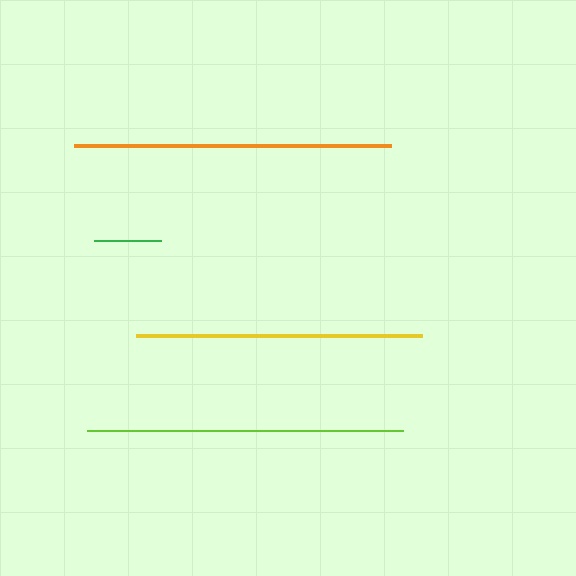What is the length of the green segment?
The green segment is approximately 67 pixels long.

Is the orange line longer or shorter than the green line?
The orange line is longer than the green line.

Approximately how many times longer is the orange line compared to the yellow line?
The orange line is approximately 1.1 times the length of the yellow line.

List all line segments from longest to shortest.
From longest to shortest: orange, lime, yellow, green.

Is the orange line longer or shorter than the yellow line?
The orange line is longer than the yellow line.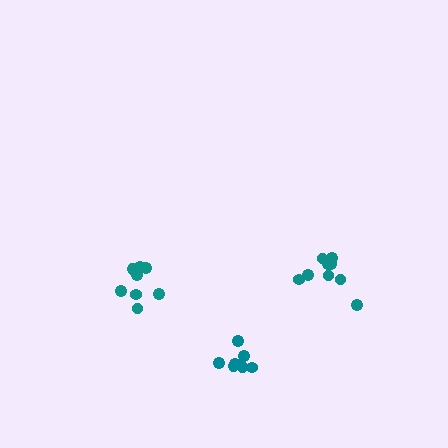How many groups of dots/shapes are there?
There are 3 groups.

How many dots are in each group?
Group 1: 8 dots, Group 2: 7 dots, Group 3: 9 dots (24 total).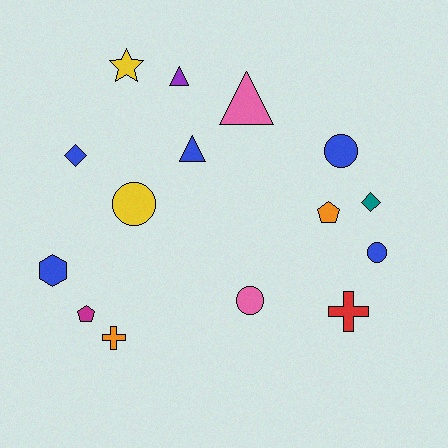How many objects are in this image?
There are 15 objects.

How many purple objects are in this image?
There is 1 purple object.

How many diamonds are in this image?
There are 2 diamonds.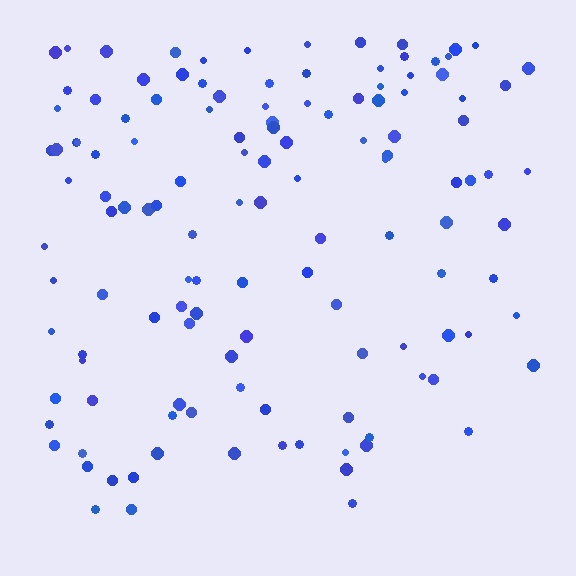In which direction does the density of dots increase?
From bottom to top, with the top side densest.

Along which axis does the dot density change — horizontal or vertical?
Vertical.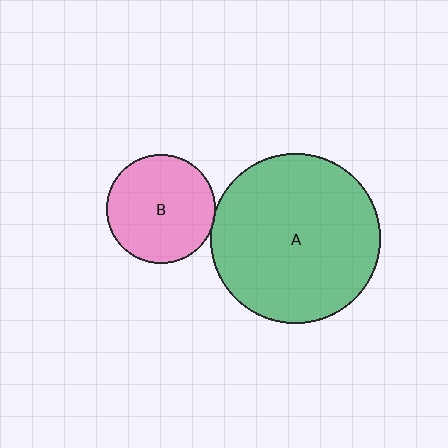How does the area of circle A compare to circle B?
Approximately 2.4 times.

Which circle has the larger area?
Circle A (green).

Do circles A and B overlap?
Yes.